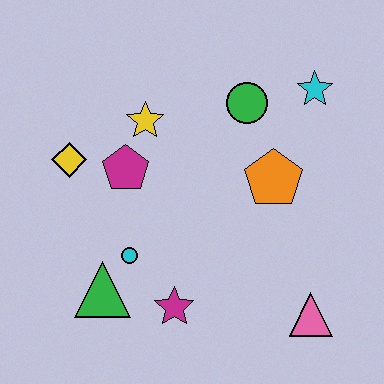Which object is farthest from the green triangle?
The cyan star is farthest from the green triangle.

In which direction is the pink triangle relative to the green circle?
The pink triangle is below the green circle.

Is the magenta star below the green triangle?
Yes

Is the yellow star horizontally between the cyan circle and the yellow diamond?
No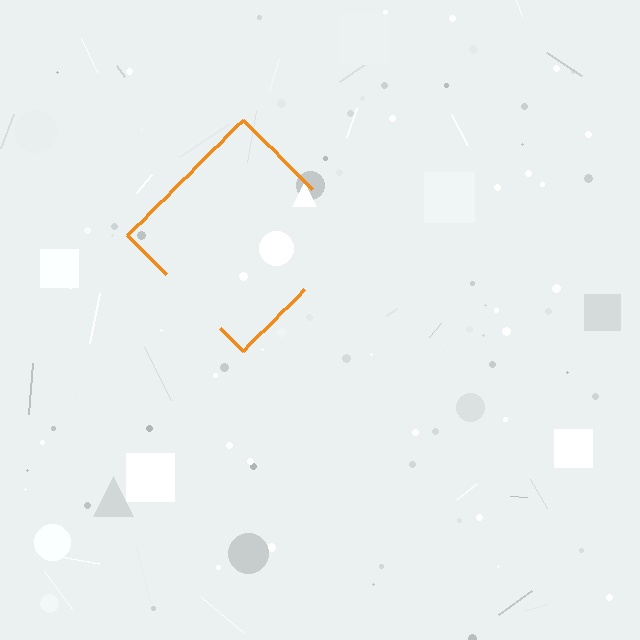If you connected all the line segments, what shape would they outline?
They would outline a diamond.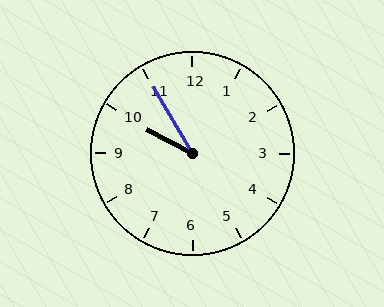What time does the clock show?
9:55.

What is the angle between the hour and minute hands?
Approximately 32 degrees.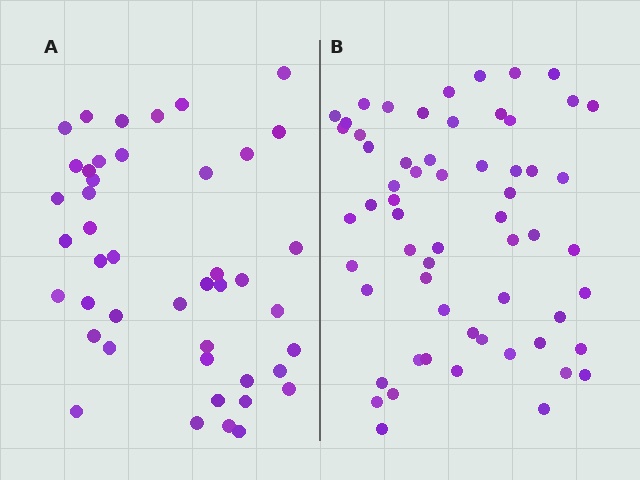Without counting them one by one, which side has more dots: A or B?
Region B (the right region) has more dots.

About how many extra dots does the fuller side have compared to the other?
Region B has approximately 15 more dots than region A.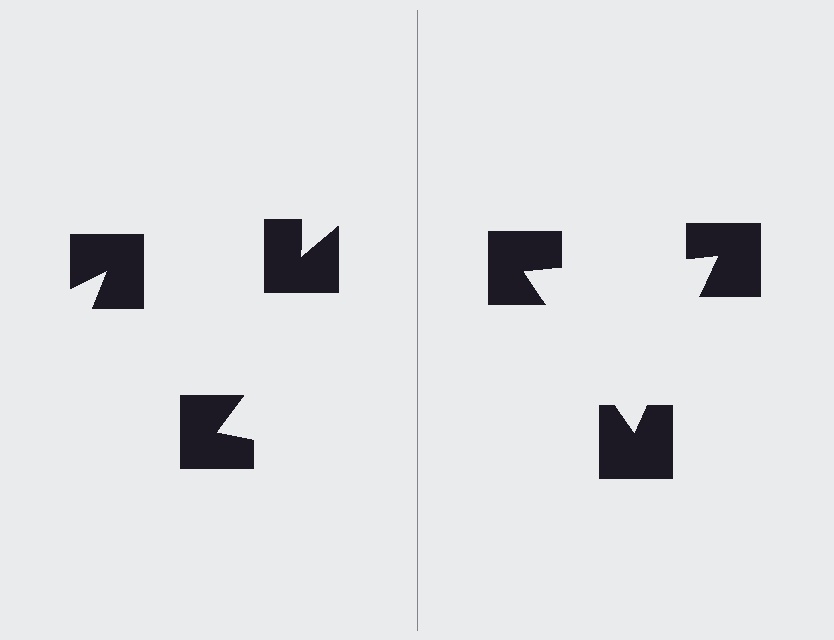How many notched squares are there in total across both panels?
6 — 3 on each side.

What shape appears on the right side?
An illusory triangle.